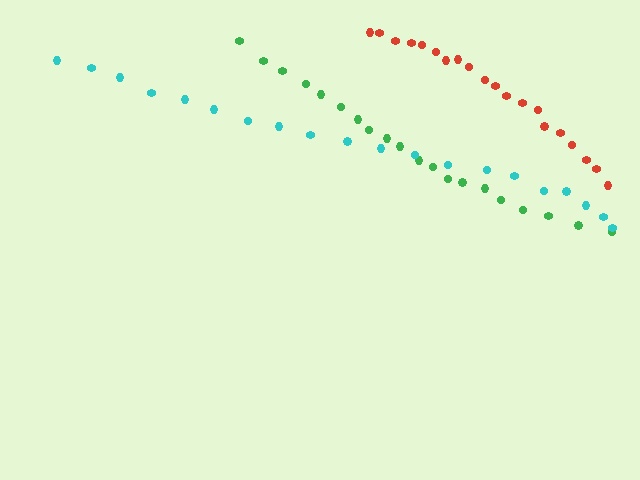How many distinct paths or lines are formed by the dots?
There are 3 distinct paths.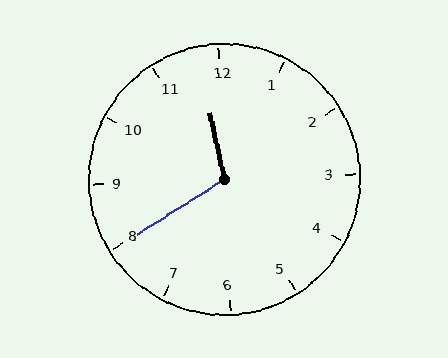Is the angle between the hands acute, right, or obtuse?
It is obtuse.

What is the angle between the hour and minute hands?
Approximately 110 degrees.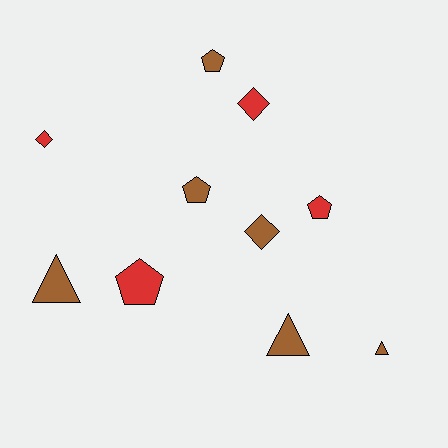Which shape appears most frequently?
Pentagon, with 4 objects.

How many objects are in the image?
There are 10 objects.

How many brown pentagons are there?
There are 2 brown pentagons.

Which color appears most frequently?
Brown, with 6 objects.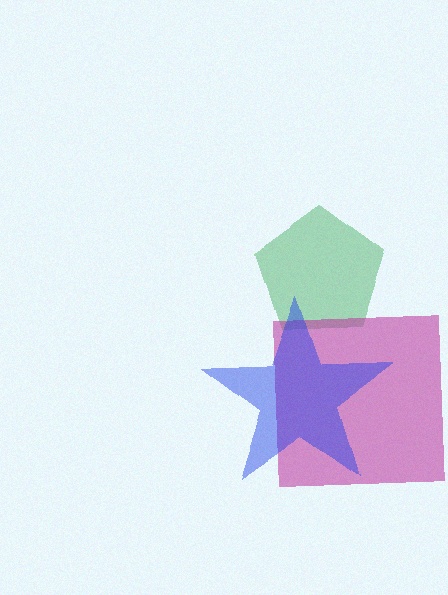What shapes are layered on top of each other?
The layered shapes are: a green pentagon, a magenta square, a blue star.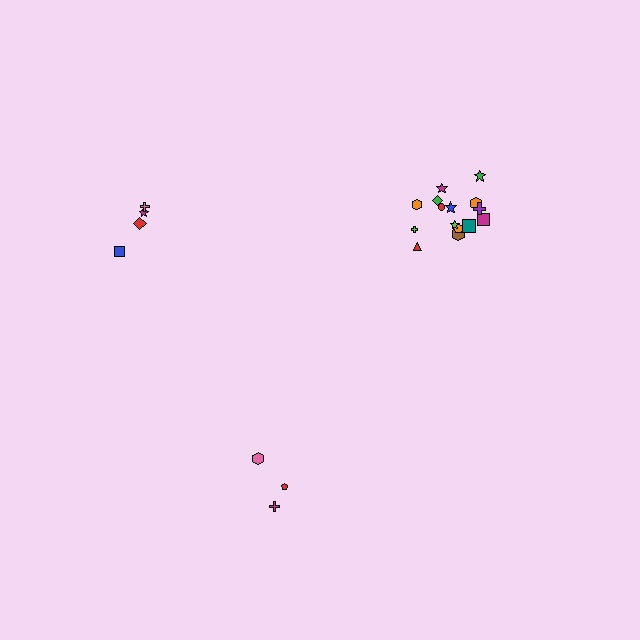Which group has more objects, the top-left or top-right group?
The top-right group.